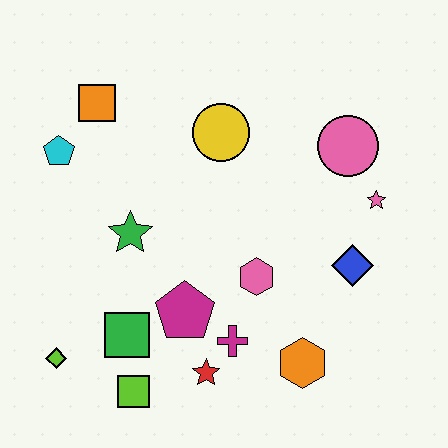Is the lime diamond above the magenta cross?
No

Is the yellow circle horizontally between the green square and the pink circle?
Yes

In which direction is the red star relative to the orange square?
The red star is below the orange square.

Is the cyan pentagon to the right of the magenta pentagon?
No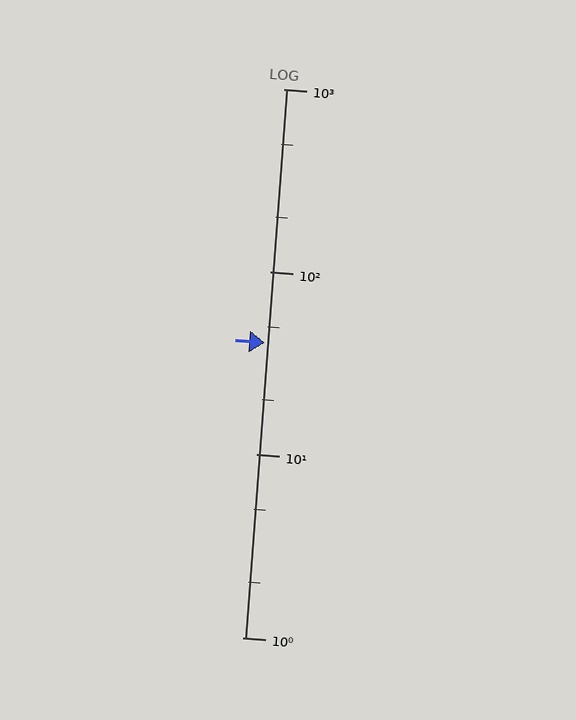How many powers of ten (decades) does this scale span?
The scale spans 3 decades, from 1 to 1000.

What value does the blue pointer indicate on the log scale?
The pointer indicates approximately 41.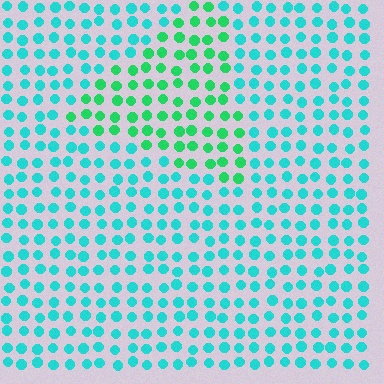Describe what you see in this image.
The image is filled with small cyan elements in a uniform arrangement. A triangle-shaped region is visible where the elements are tinted to a slightly different hue, forming a subtle color boundary.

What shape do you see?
I see a triangle.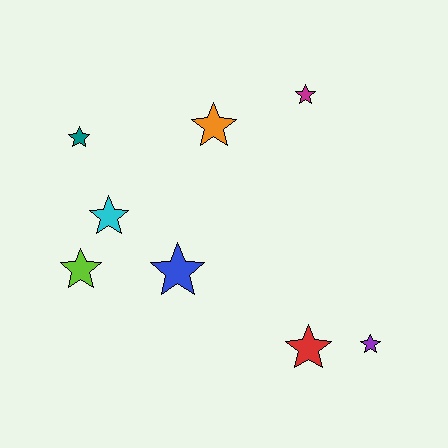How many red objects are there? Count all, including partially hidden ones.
There is 1 red object.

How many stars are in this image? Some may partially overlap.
There are 8 stars.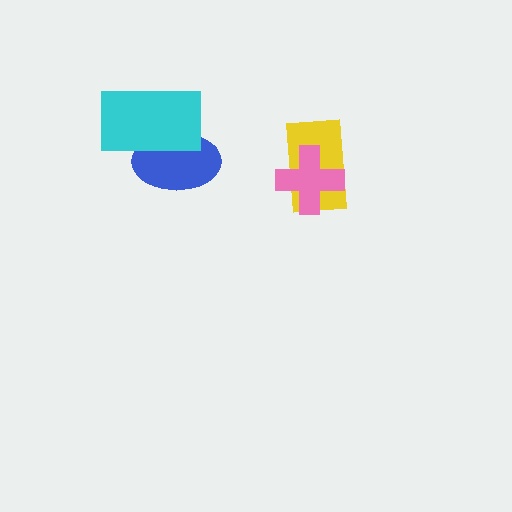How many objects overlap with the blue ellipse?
1 object overlaps with the blue ellipse.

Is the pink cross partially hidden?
No, no other shape covers it.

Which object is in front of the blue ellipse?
The cyan rectangle is in front of the blue ellipse.